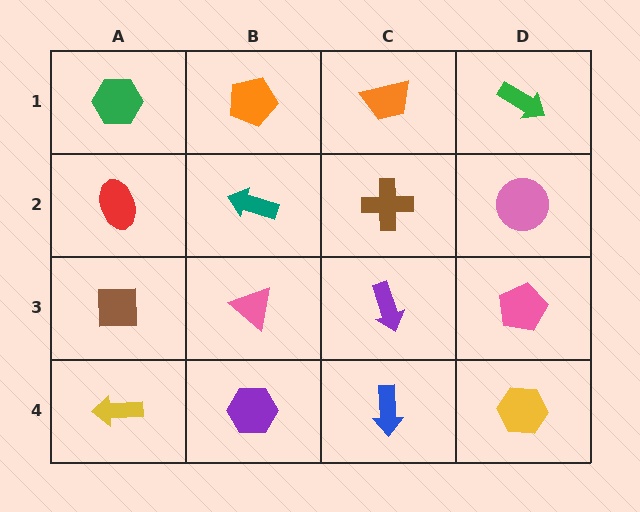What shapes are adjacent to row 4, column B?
A pink triangle (row 3, column B), a yellow arrow (row 4, column A), a blue arrow (row 4, column C).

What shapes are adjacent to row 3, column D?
A pink circle (row 2, column D), a yellow hexagon (row 4, column D), a purple arrow (row 3, column C).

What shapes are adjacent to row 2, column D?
A green arrow (row 1, column D), a pink pentagon (row 3, column D), a brown cross (row 2, column C).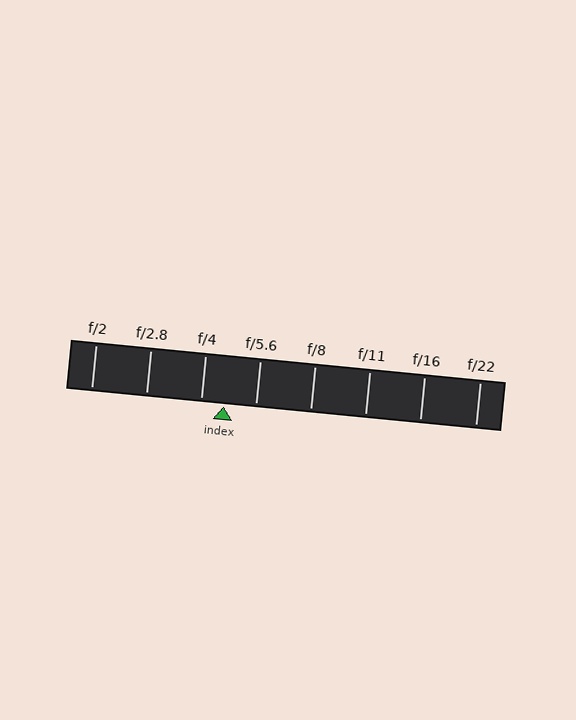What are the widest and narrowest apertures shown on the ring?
The widest aperture shown is f/2 and the narrowest is f/22.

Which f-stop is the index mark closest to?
The index mark is closest to f/4.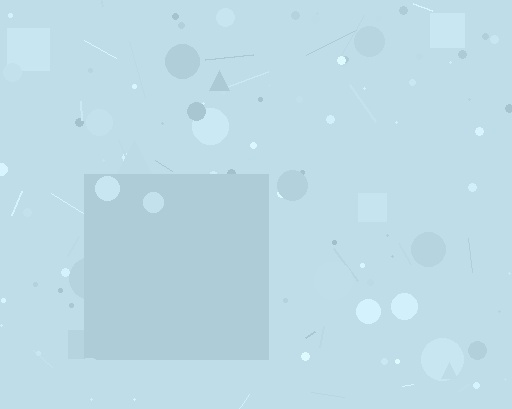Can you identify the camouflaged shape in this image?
The camouflaged shape is a square.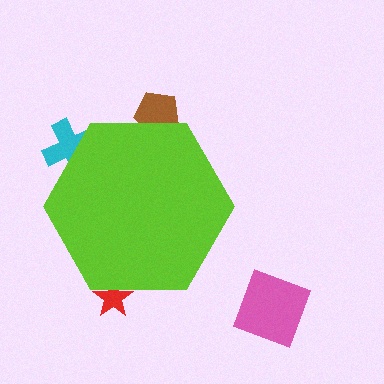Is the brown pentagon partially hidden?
Yes, the brown pentagon is partially hidden behind the lime hexagon.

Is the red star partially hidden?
Yes, the red star is partially hidden behind the lime hexagon.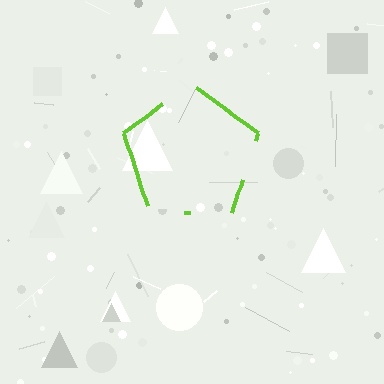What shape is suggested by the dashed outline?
The dashed outline suggests a pentagon.